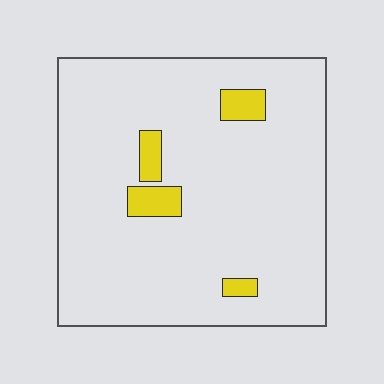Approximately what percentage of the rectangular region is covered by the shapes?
Approximately 5%.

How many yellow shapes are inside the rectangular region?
4.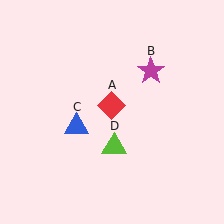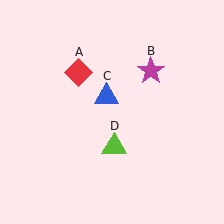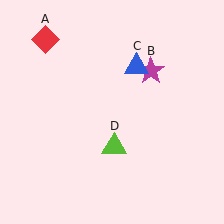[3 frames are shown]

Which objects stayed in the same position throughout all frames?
Magenta star (object B) and lime triangle (object D) remained stationary.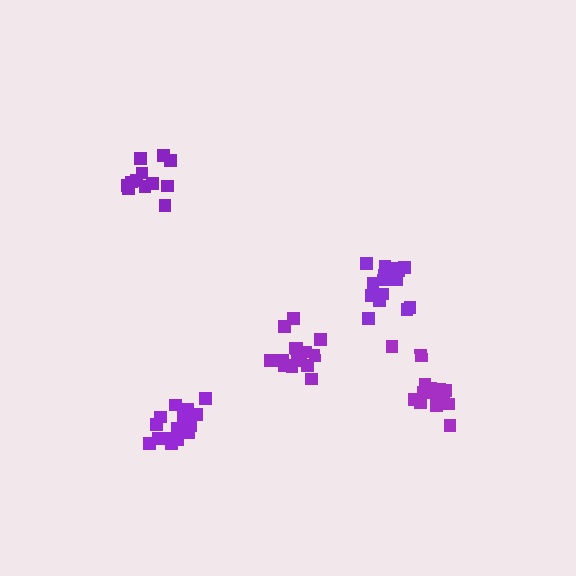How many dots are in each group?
Group 1: 12 dots, Group 2: 17 dots, Group 3: 17 dots, Group 4: 16 dots, Group 5: 18 dots (80 total).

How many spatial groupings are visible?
There are 5 spatial groupings.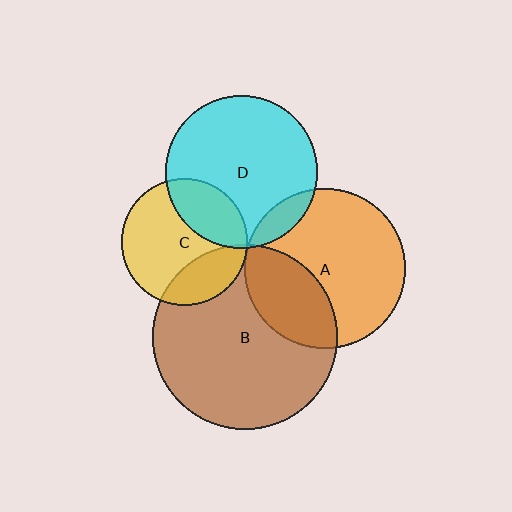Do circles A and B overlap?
Yes.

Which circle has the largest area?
Circle B (brown).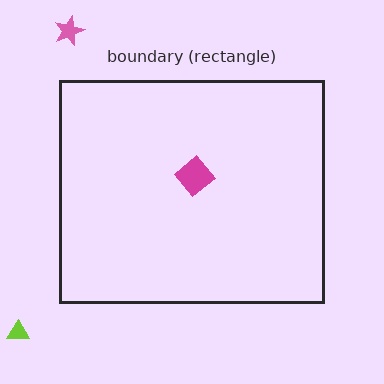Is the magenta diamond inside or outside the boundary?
Inside.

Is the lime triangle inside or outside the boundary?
Outside.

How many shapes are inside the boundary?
1 inside, 2 outside.